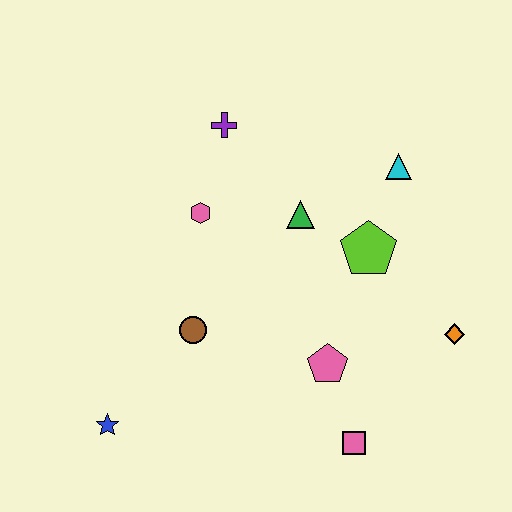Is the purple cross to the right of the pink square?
No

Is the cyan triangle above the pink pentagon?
Yes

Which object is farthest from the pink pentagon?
The purple cross is farthest from the pink pentagon.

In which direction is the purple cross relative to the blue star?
The purple cross is above the blue star.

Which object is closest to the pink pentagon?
The pink square is closest to the pink pentagon.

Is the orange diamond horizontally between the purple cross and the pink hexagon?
No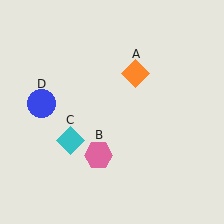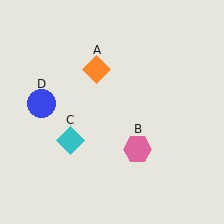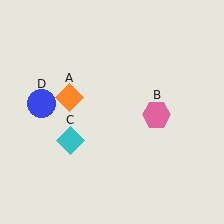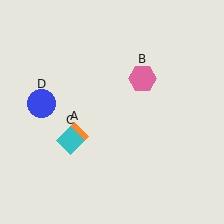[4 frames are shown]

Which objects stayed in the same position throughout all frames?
Cyan diamond (object C) and blue circle (object D) remained stationary.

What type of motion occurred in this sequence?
The orange diamond (object A), pink hexagon (object B) rotated counterclockwise around the center of the scene.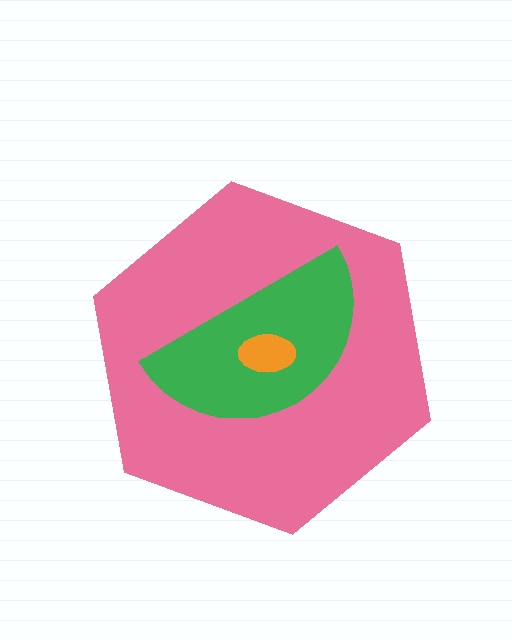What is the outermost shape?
The pink hexagon.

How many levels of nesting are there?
3.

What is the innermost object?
The orange ellipse.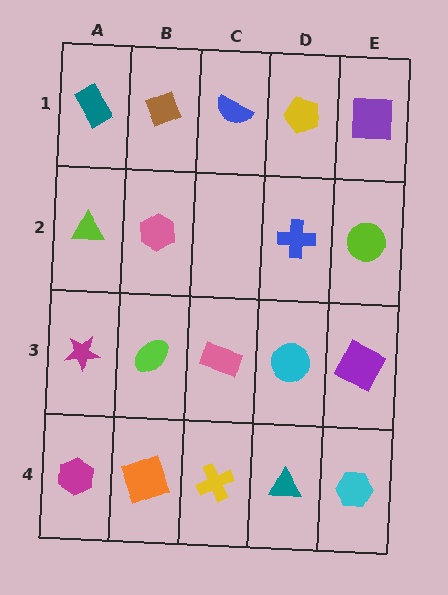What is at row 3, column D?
A cyan circle.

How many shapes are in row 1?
5 shapes.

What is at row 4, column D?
A teal triangle.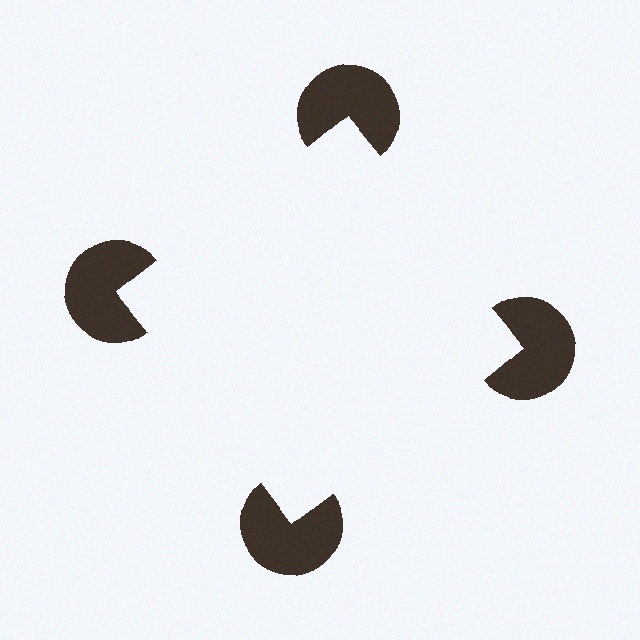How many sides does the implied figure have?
4 sides.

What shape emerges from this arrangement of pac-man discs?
An illusory square — its edges are inferred from the aligned wedge cuts in the pac-man discs, not physically drawn.